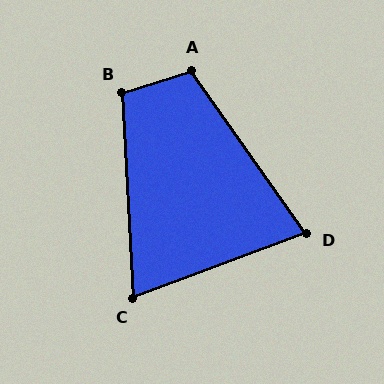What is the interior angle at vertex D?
Approximately 75 degrees (acute).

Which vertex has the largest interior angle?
A, at approximately 107 degrees.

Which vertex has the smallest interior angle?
C, at approximately 73 degrees.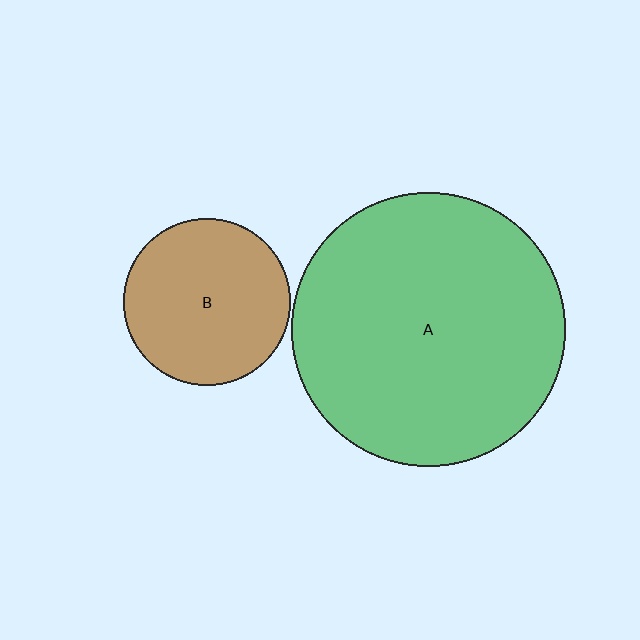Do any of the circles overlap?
No, none of the circles overlap.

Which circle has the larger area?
Circle A (green).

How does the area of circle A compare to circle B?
Approximately 2.7 times.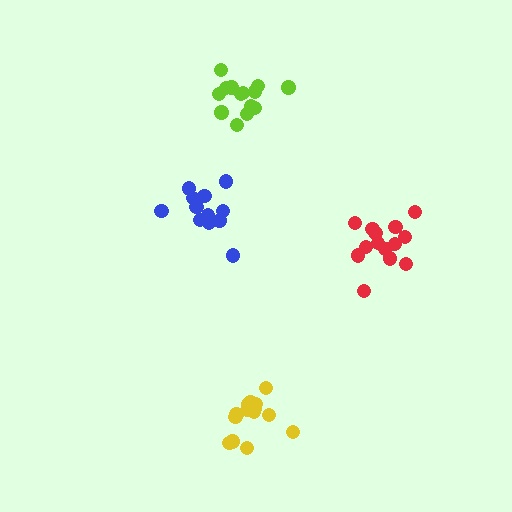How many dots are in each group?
Group 1: 14 dots, Group 2: 14 dots, Group 3: 13 dots, Group 4: 15 dots (56 total).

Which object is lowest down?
The yellow cluster is bottommost.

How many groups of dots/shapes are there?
There are 4 groups.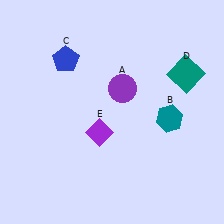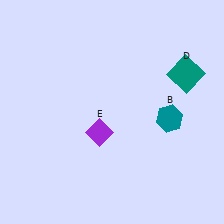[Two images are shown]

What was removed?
The purple circle (A), the blue pentagon (C) were removed in Image 2.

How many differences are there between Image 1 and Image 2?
There are 2 differences between the two images.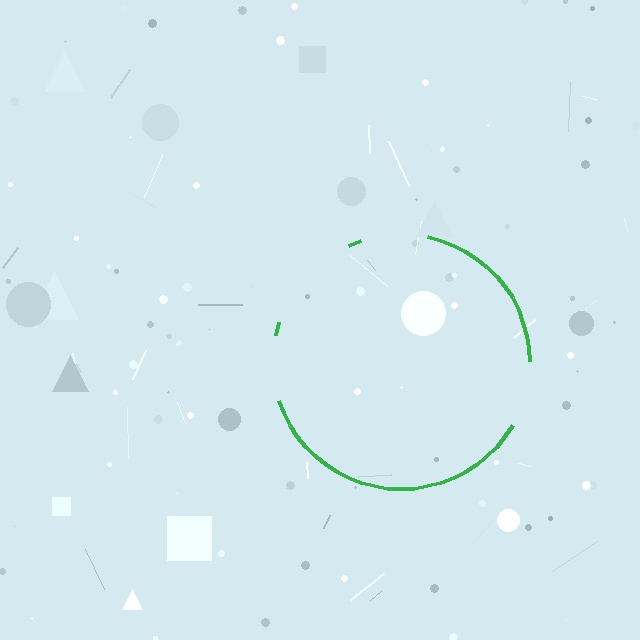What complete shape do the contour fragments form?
The contour fragments form a circle.